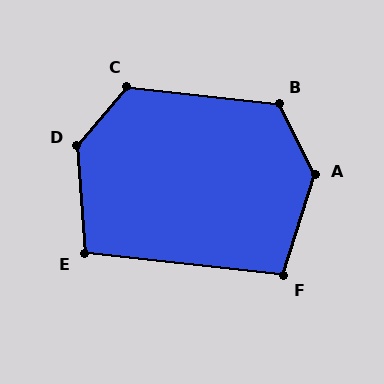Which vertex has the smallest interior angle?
E, at approximately 100 degrees.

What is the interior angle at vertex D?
Approximately 136 degrees (obtuse).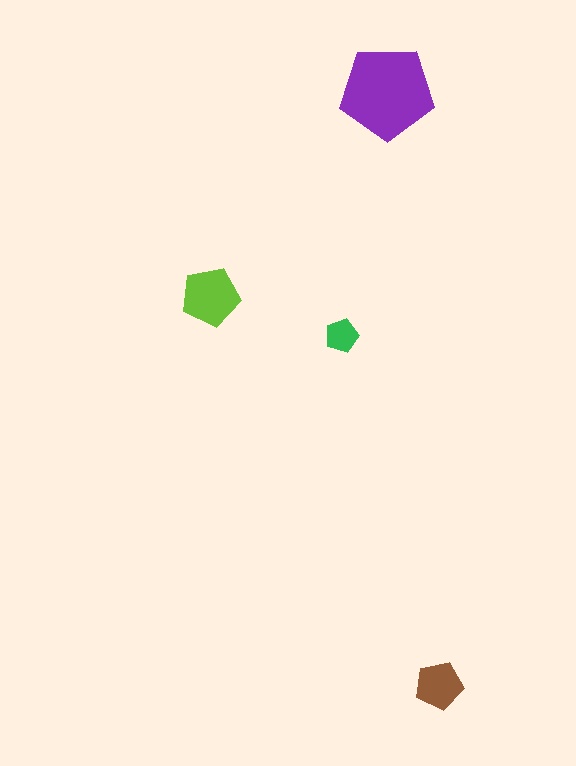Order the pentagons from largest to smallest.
the purple one, the lime one, the brown one, the green one.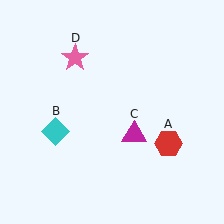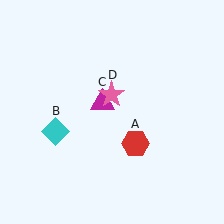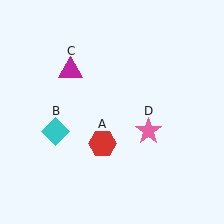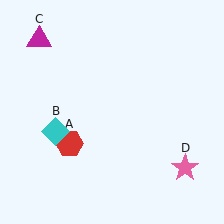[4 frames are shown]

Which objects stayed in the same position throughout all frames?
Cyan diamond (object B) remained stationary.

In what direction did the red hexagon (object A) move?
The red hexagon (object A) moved left.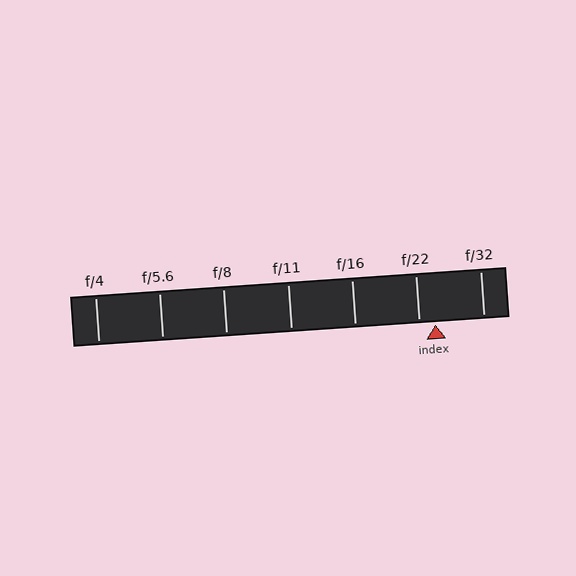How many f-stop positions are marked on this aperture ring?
There are 7 f-stop positions marked.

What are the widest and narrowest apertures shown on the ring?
The widest aperture shown is f/4 and the narrowest is f/32.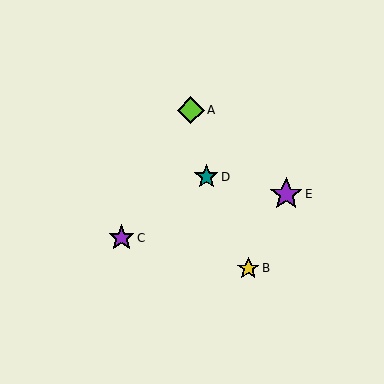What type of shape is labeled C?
Shape C is a purple star.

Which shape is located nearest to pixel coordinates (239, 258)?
The yellow star (labeled B) at (248, 268) is nearest to that location.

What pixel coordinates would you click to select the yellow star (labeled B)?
Click at (248, 268) to select the yellow star B.